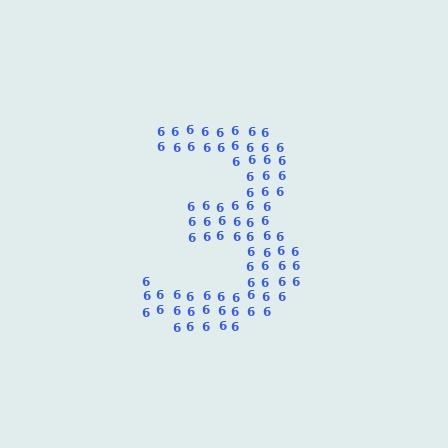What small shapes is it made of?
It is made of small digit 6's.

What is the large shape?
The large shape is the digit 3.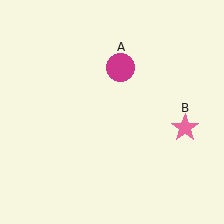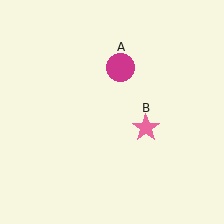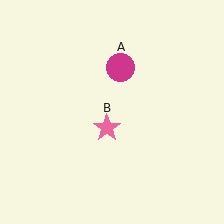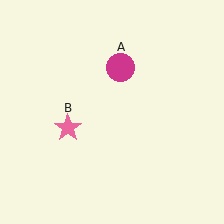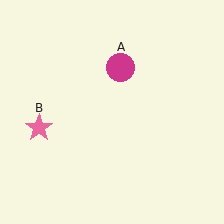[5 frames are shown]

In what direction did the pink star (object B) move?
The pink star (object B) moved left.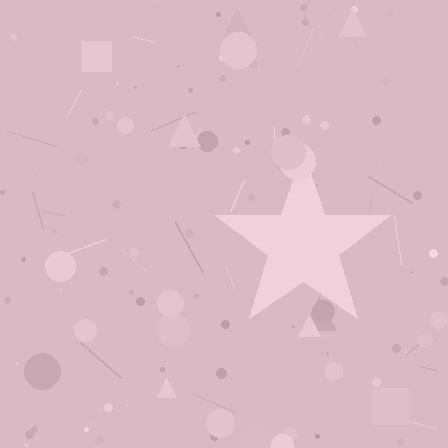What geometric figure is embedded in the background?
A star is embedded in the background.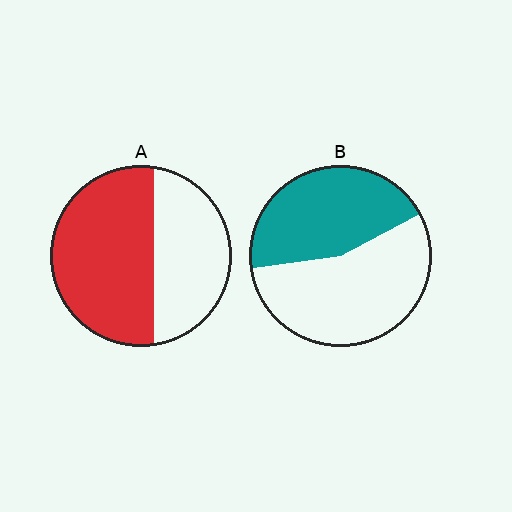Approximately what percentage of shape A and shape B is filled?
A is approximately 60% and B is approximately 45%.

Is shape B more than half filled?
No.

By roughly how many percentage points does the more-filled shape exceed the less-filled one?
By roughly 15 percentage points (A over B).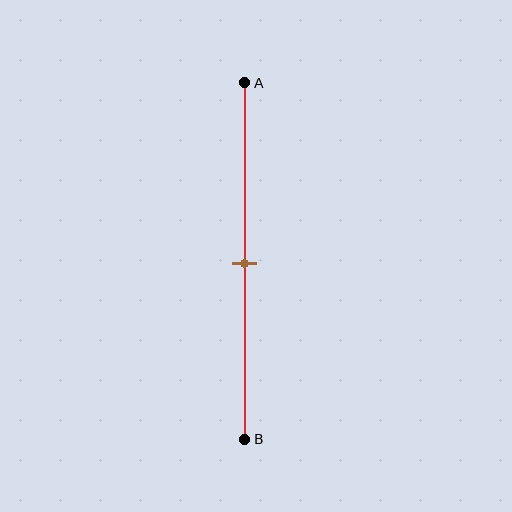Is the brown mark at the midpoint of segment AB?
Yes, the mark is approximately at the midpoint.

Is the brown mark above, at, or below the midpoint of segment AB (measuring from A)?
The brown mark is approximately at the midpoint of segment AB.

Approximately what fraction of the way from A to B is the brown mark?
The brown mark is approximately 50% of the way from A to B.